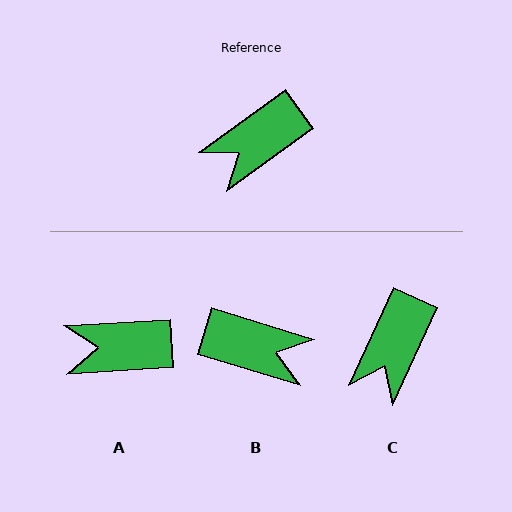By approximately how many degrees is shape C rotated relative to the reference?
Approximately 30 degrees counter-clockwise.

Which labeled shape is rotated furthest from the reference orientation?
B, about 127 degrees away.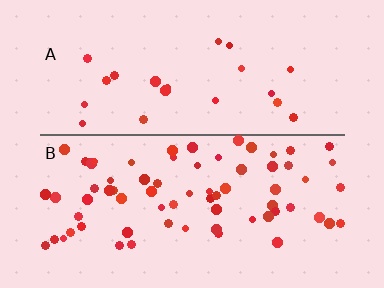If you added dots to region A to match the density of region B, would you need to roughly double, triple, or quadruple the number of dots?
Approximately triple.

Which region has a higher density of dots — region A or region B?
B (the bottom).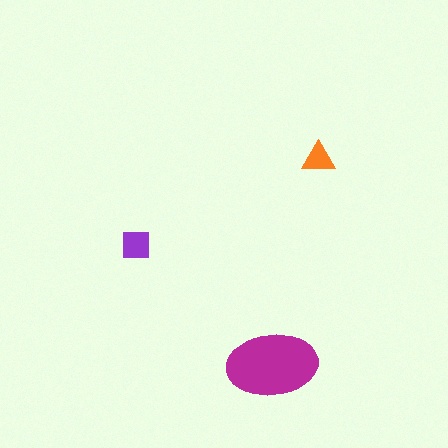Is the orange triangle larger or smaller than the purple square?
Smaller.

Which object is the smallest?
The orange triangle.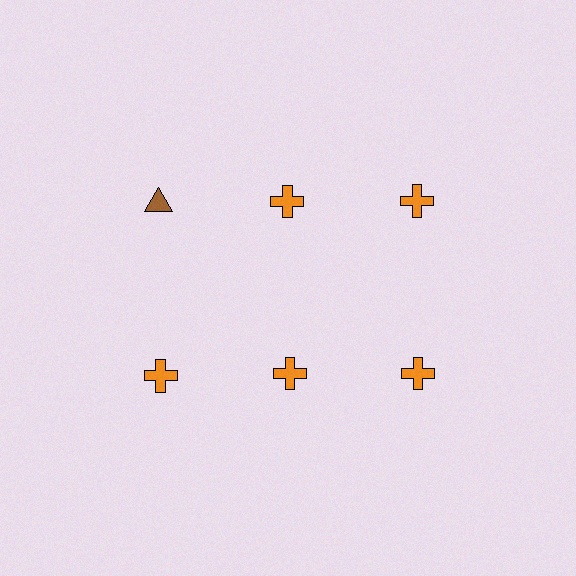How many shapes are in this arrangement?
There are 6 shapes arranged in a grid pattern.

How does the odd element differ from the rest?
It differs in both color (brown instead of orange) and shape (triangle instead of cross).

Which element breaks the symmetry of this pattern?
The brown triangle in the top row, leftmost column breaks the symmetry. All other shapes are orange crosses.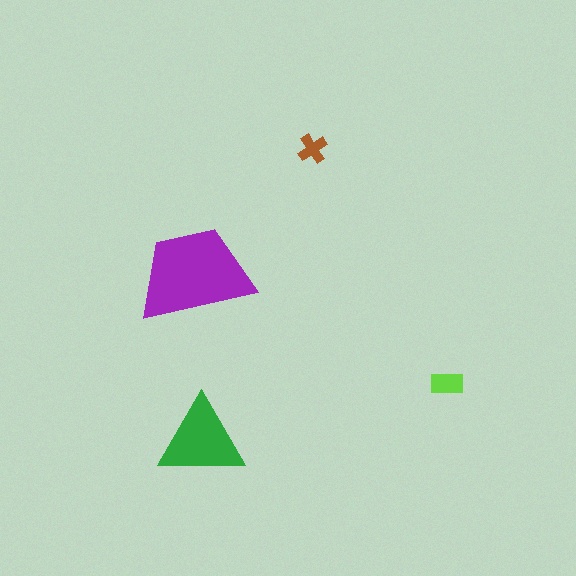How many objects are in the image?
There are 4 objects in the image.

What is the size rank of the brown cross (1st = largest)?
4th.